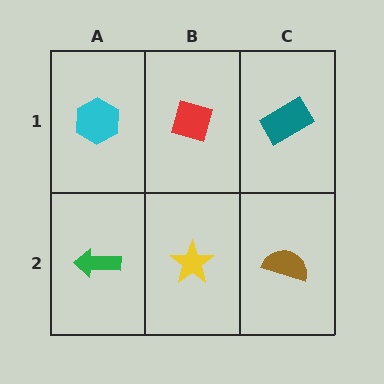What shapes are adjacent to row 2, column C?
A teal rectangle (row 1, column C), a yellow star (row 2, column B).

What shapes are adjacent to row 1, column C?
A brown semicircle (row 2, column C), a red square (row 1, column B).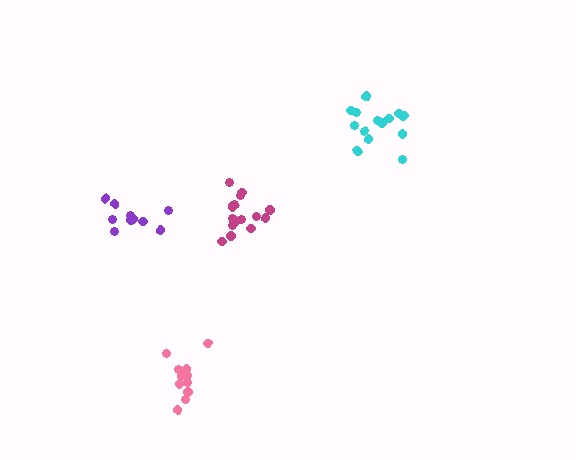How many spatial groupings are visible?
There are 4 spatial groupings.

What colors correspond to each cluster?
The clusters are colored: cyan, magenta, pink, purple.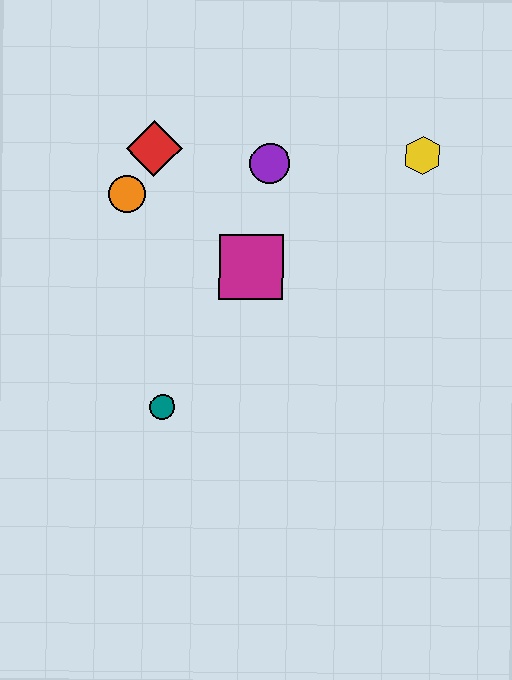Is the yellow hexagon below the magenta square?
No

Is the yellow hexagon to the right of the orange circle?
Yes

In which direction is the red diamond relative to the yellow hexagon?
The red diamond is to the left of the yellow hexagon.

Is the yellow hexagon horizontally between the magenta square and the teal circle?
No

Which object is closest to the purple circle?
The magenta square is closest to the purple circle.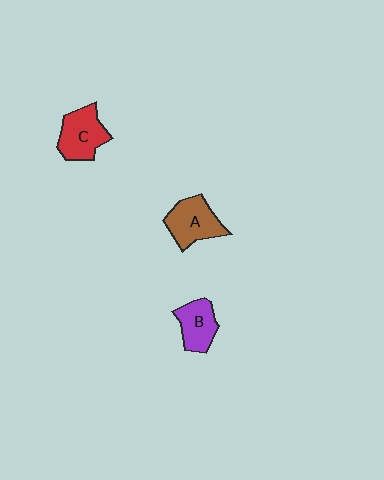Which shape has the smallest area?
Shape B (purple).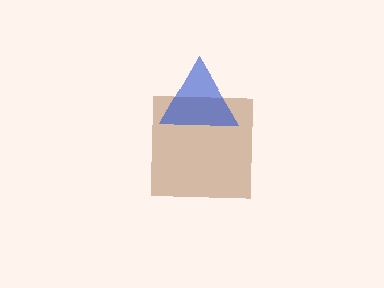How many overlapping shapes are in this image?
There are 2 overlapping shapes in the image.